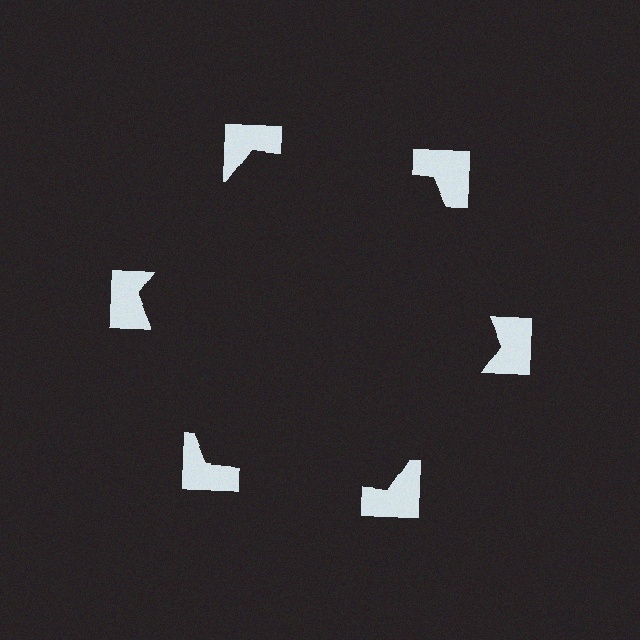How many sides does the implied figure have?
6 sides.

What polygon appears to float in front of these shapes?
An illusory hexagon — its edges are inferred from the aligned wedge cuts in the notched squares, not physically drawn.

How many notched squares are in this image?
There are 6 — one at each vertex of the illusory hexagon.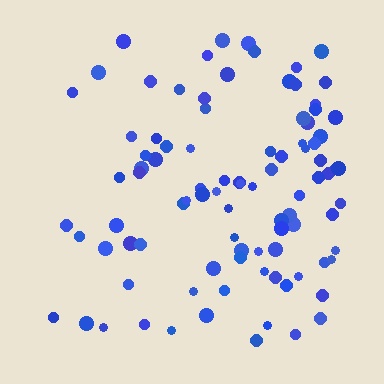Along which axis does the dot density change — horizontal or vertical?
Horizontal.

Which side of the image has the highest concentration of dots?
The right.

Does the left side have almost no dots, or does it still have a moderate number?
Still a moderate number, just noticeably fewer than the right.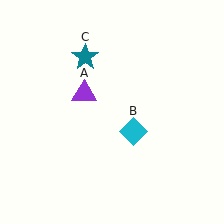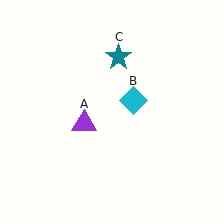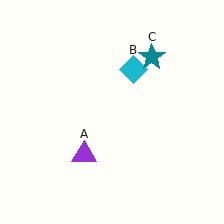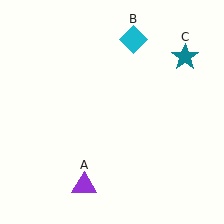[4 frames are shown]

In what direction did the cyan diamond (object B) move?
The cyan diamond (object B) moved up.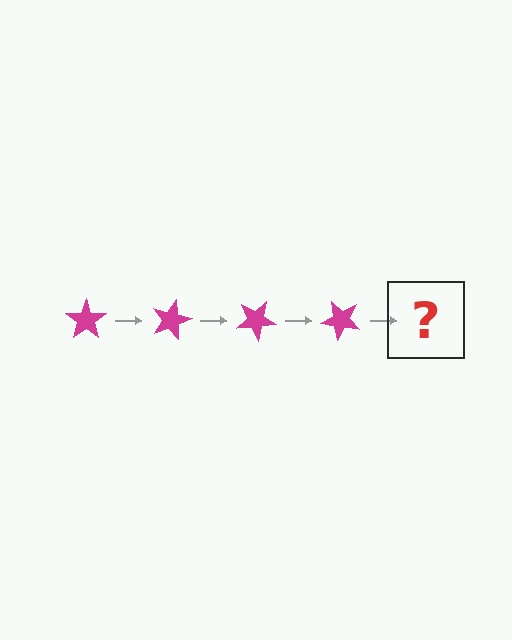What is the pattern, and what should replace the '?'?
The pattern is that the star rotates 15 degrees each step. The '?' should be a magenta star rotated 60 degrees.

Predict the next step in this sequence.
The next step is a magenta star rotated 60 degrees.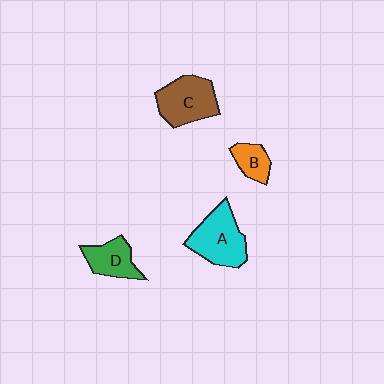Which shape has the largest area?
Shape A (cyan).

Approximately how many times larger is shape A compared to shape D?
Approximately 1.5 times.